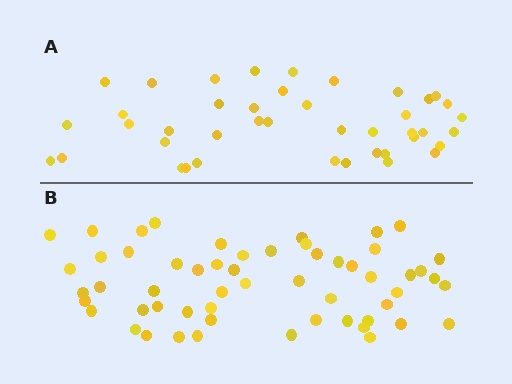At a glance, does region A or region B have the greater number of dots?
Region B (the bottom region) has more dots.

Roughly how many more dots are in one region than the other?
Region B has approximately 15 more dots than region A.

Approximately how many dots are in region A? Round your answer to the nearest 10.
About 40 dots. (The exact count is 42, which rounds to 40.)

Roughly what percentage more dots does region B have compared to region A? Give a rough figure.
About 35% more.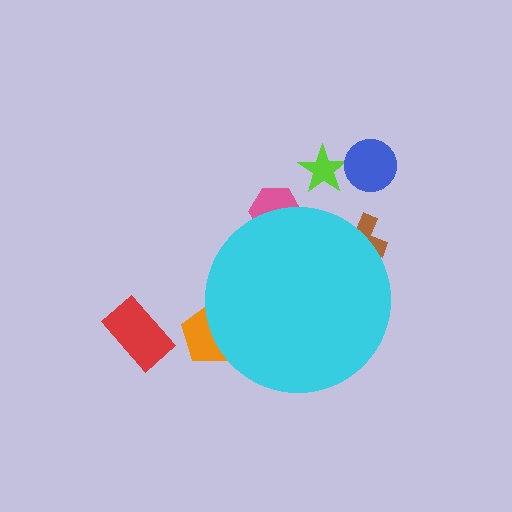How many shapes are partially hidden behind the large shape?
3 shapes are partially hidden.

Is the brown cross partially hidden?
Yes, the brown cross is partially hidden behind the cyan circle.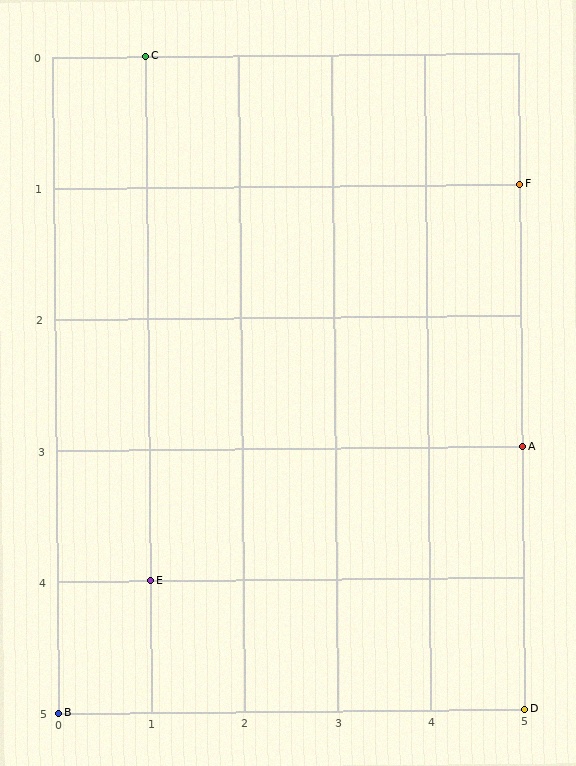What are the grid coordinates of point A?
Point A is at grid coordinates (5, 3).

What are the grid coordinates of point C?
Point C is at grid coordinates (1, 0).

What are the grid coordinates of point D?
Point D is at grid coordinates (5, 5).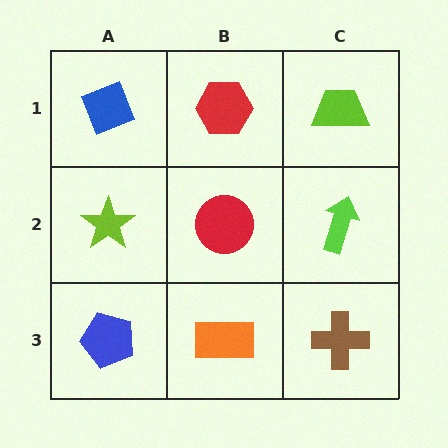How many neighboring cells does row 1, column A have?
2.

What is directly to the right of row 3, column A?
An orange rectangle.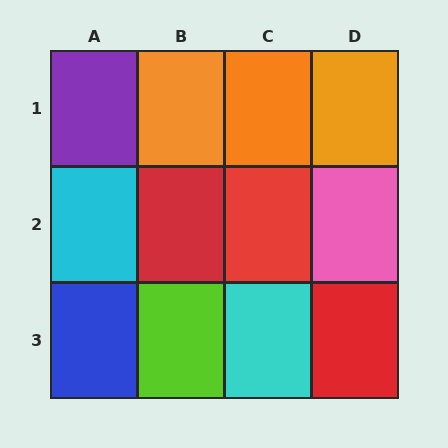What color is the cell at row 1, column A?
Purple.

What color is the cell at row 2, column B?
Red.